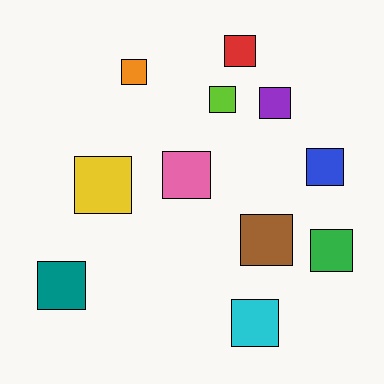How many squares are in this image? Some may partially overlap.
There are 11 squares.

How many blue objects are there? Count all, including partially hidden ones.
There is 1 blue object.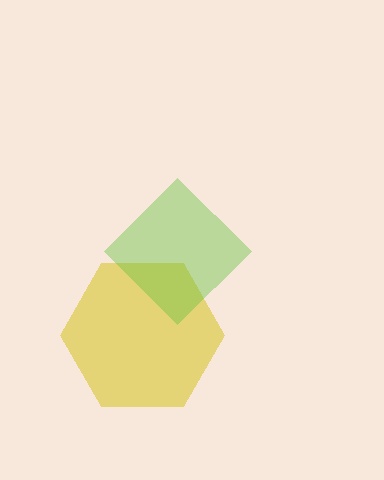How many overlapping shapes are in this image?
There are 2 overlapping shapes in the image.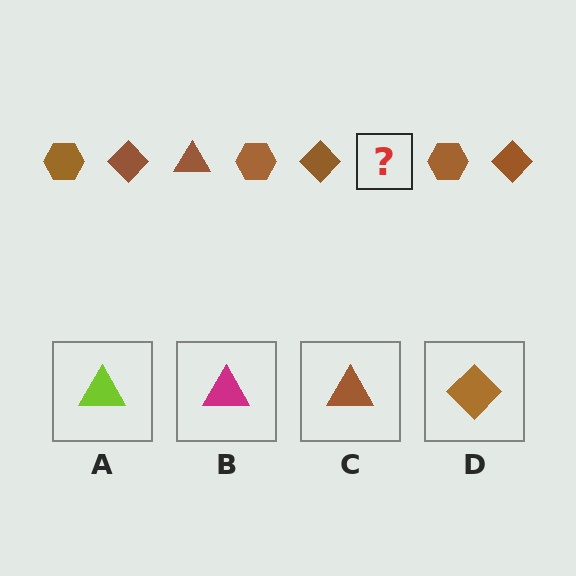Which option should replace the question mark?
Option C.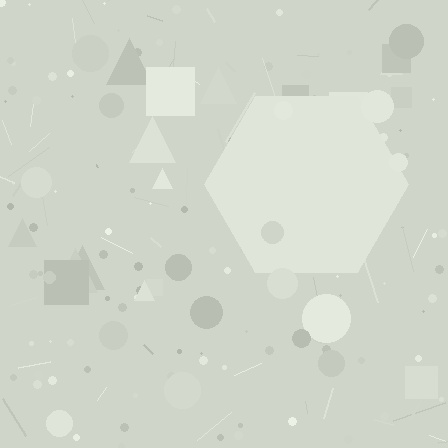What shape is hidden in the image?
A hexagon is hidden in the image.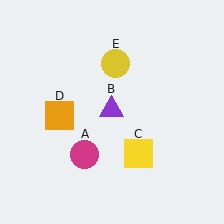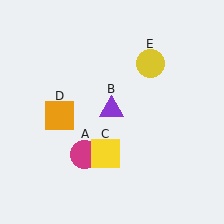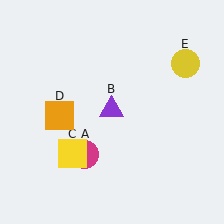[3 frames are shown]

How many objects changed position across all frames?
2 objects changed position: yellow square (object C), yellow circle (object E).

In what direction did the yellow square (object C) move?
The yellow square (object C) moved left.